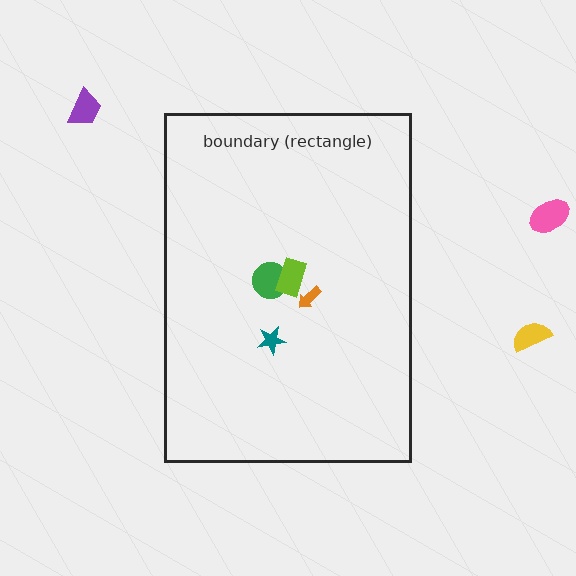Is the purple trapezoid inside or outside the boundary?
Outside.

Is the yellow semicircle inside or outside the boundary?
Outside.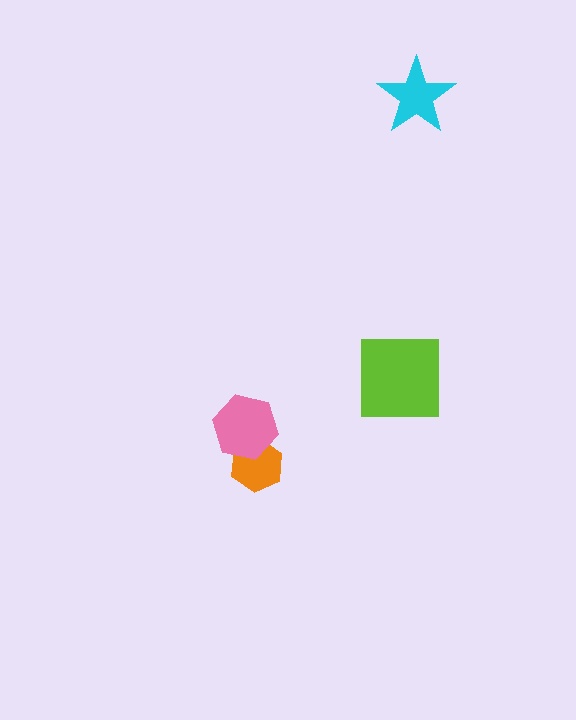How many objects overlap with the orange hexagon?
1 object overlaps with the orange hexagon.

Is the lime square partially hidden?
No, no other shape covers it.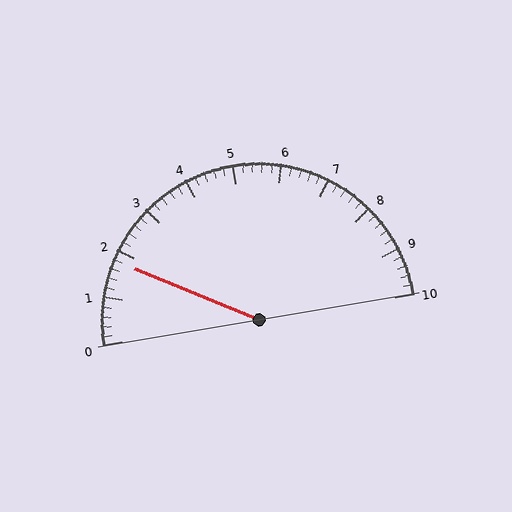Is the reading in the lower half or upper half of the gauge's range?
The reading is in the lower half of the range (0 to 10).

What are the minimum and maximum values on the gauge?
The gauge ranges from 0 to 10.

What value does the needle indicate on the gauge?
The needle indicates approximately 1.8.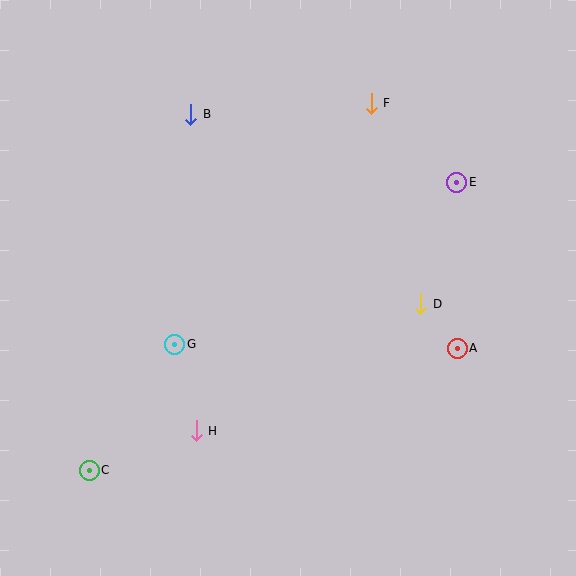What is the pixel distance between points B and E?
The distance between B and E is 275 pixels.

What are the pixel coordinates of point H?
Point H is at (196, 431).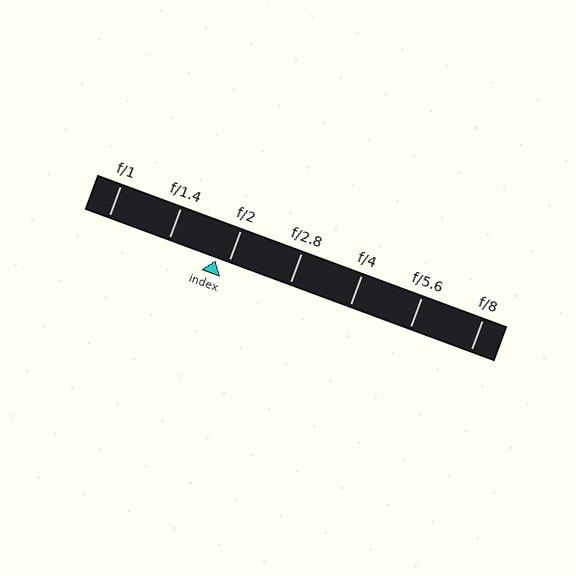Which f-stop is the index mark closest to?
The index mark is closest to f/2.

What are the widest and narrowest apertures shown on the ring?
The widest aperture shown is f/1 and the narrowest is f/8.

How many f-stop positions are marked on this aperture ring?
There are 7 f-stop positions marked.